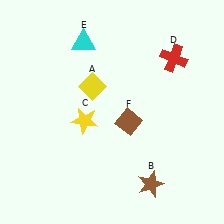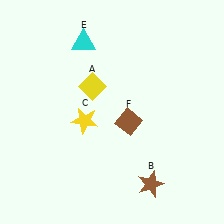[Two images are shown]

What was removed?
The red cross (D) was removed in Image 2.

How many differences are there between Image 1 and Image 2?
There is 1 difference between the two images.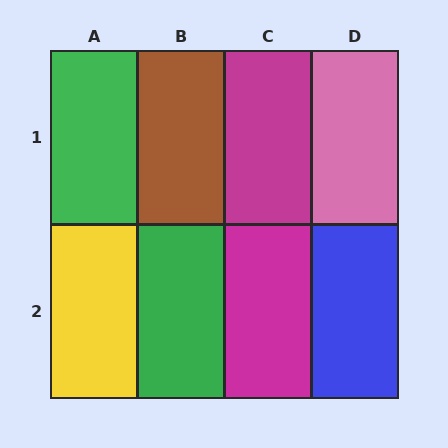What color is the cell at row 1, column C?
Magenta.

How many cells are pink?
1 cell is pink.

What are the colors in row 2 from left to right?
Yellow, green, magenta, blue.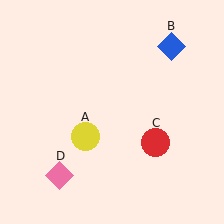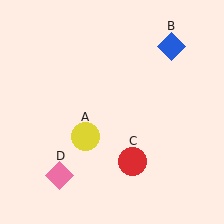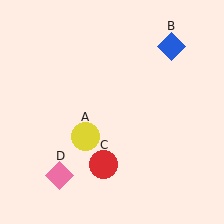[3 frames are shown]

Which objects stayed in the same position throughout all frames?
Yellow circle (object A) and blue diamond (object B) and pink diamond (object D) remained stationary.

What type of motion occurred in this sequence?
The red circle (object C) rotated clockwise around the center of the scene.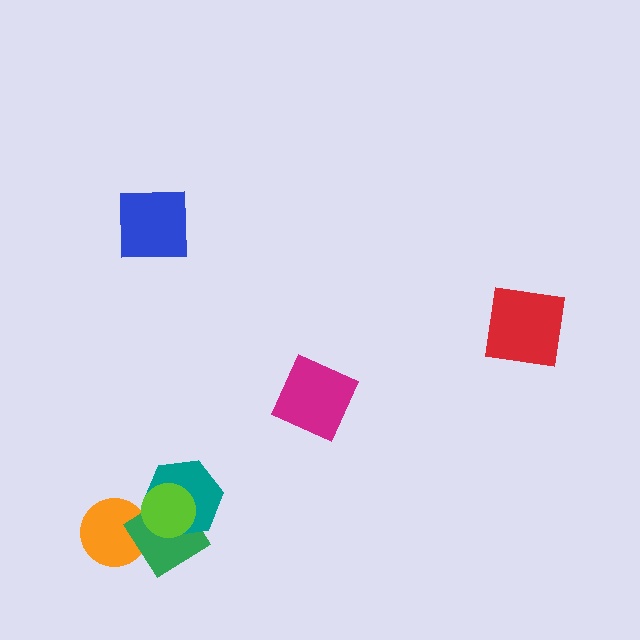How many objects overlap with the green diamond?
3 objects overlap with the green diamond.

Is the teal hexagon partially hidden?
Yes, it is partially covered by another shape.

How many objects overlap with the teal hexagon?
2 objects overlap with the teal hexagon.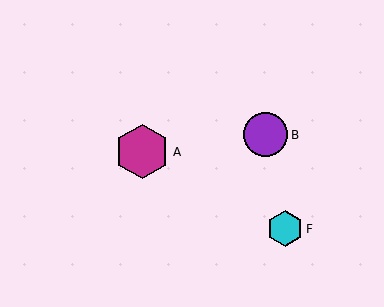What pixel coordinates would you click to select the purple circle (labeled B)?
Click at (266, 135) to select the purple circle B.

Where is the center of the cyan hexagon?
The center of the cyan hexagon is at (285, 229).